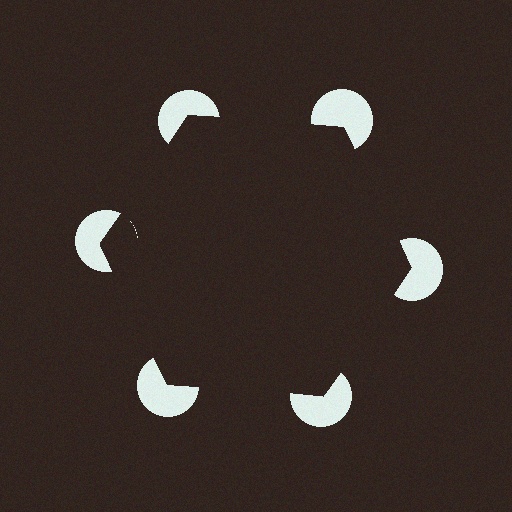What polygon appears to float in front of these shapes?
An illusory hexagon — its edges are inferred from the aligned wedge cuts in the pac-man discs, not physically drawn.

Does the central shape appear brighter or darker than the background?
It typically appears slightly darker than the background, even though no actual brightness change is drawn.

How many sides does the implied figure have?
6 sides.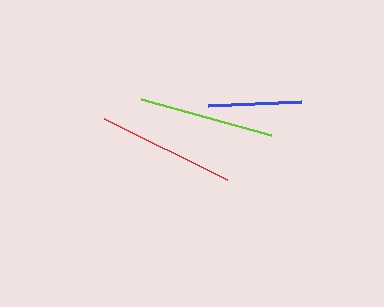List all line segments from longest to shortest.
From longest to shortest: red, lime, blue.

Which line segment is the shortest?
The blue line is the shortest at approximately 93 pixels.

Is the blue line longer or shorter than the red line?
The red line is longer than the blue line.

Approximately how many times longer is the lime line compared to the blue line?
The lime line is approximately 1.4 times the length of the blue line.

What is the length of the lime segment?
The lime segment is approximately 135 pixels long.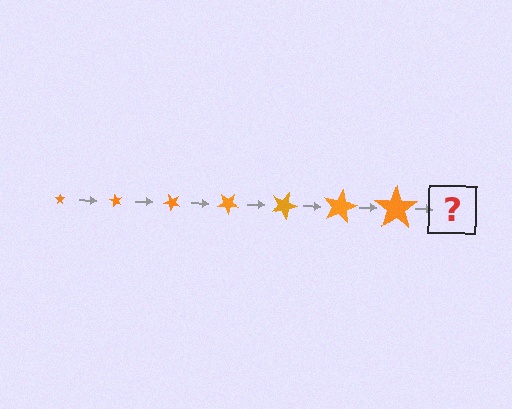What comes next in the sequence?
The next element should be a star, larger than the previous one and rotated 420 degrees from the start.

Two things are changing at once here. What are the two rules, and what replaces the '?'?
The two rules are that the star grows larger each step and it rotates 60 degrees each step. The '?' should be a star, larger than the previous one and rotated 420 degrees from the start.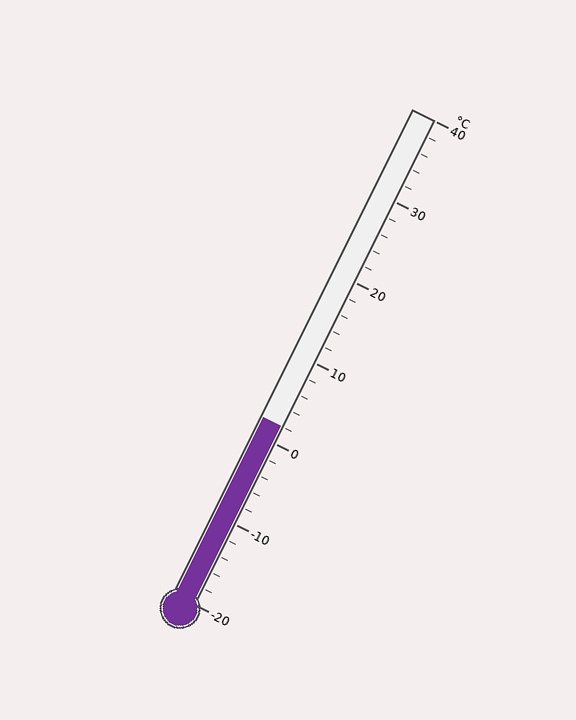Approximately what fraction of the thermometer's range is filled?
The thermometer is filled to approximately 35% of its range.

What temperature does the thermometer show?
The thermometer shows approximately 2°C.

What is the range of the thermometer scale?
The thermometer scale ranges from -20°C to 40°C.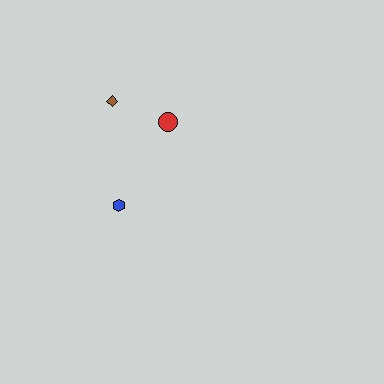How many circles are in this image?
There is 1 circle.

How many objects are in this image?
There are 3 objects.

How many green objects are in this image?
There are no green objects.